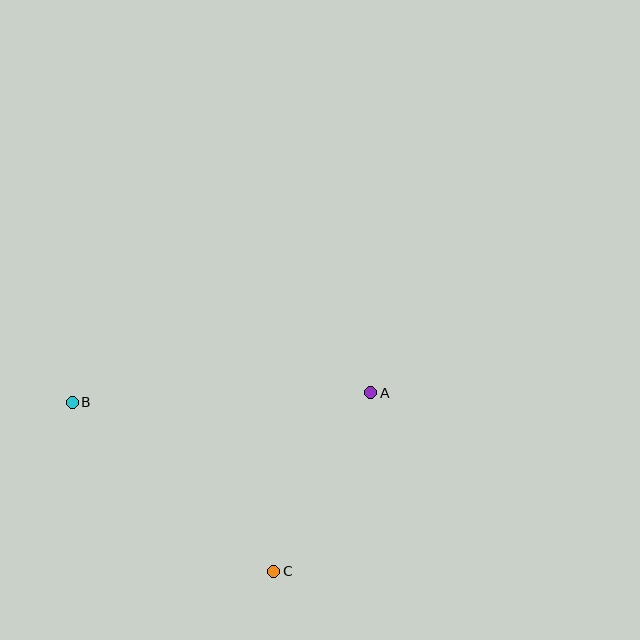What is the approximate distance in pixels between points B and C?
The distance between B and C is approximately 263 pixels.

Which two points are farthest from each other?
Points A and B are farthest from each other.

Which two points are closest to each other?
Points A and C are closest to each other.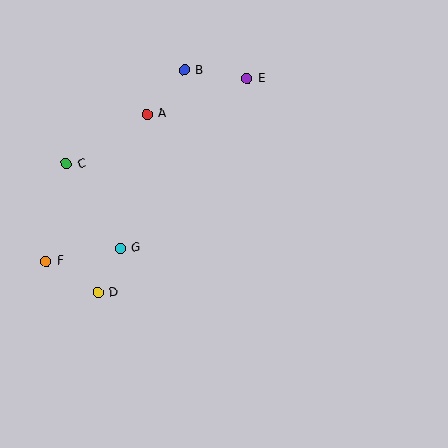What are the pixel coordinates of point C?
Point C is at (66, 164).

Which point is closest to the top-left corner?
Point C is closest to the top-left corner.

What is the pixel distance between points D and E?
The distance between D and E is 261 pixels.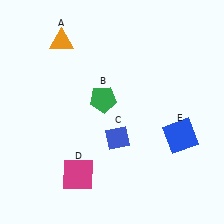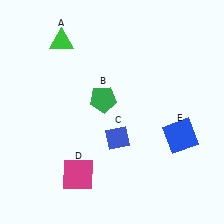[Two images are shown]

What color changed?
The triangle (A) changed from orange in Image 1 to green in Image 2.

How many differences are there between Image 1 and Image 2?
There is 1 difference between the two images.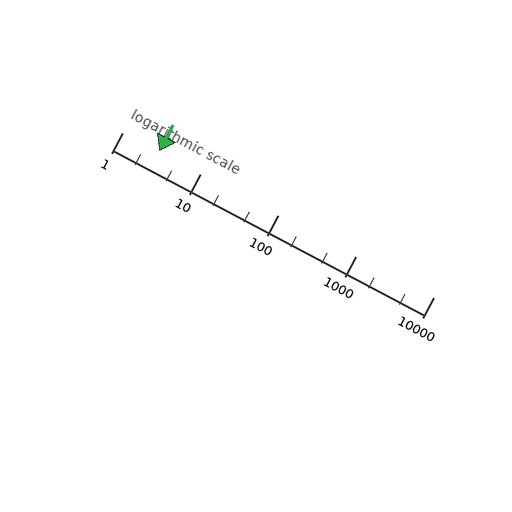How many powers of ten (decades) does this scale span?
The scale spans 4 decades, from 1 to 10000.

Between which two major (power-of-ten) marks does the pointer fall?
The pointer is between 1 and 10.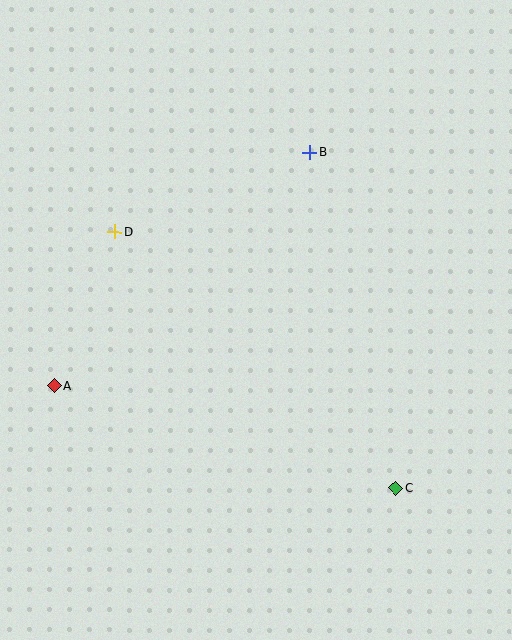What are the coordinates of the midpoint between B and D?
The midpoint between B and D is at (212, 192).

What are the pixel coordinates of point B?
Point B is at (310, 152).